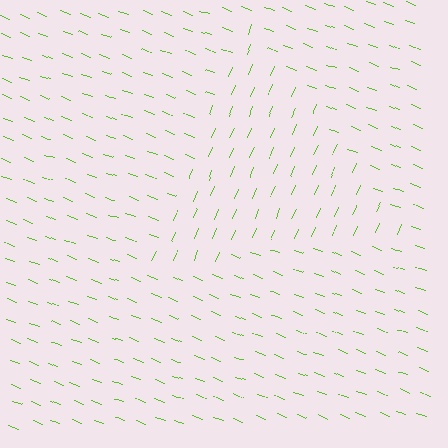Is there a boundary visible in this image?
Yes, there is a texture boundary formed by a change in line orientation.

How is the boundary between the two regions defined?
The boundary is defined purely by a change in line orientation (approximately 87 degrees difference). All lines are the same color and thickness.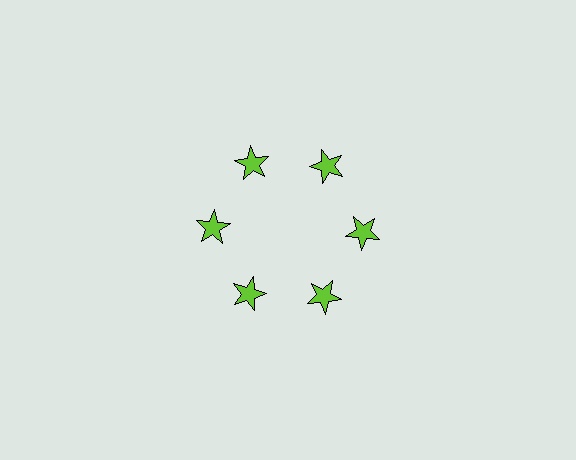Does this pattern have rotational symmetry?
Yes, this pattern has 6-fold rotational symmetry. It looks the same after rotating 60 degrees around the center.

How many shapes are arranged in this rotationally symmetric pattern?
There are 6 shapes, arranged in 6 groups of 1.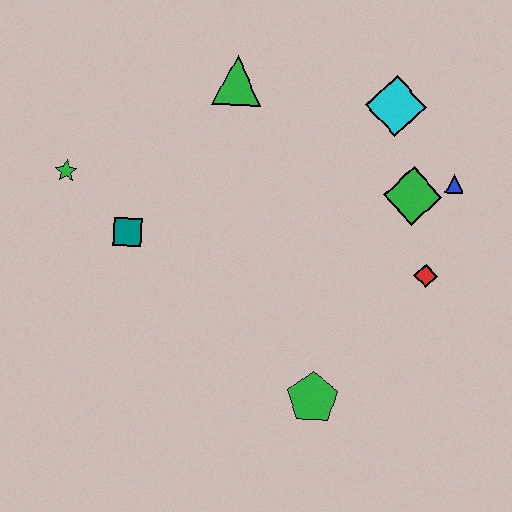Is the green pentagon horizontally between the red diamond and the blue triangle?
No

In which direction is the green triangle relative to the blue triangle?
The green triangle is to the left of the blue triangle.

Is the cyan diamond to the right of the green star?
Yes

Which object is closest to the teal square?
The green star is closest to the teal square.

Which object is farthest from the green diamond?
The green star is farthest from the green diamond.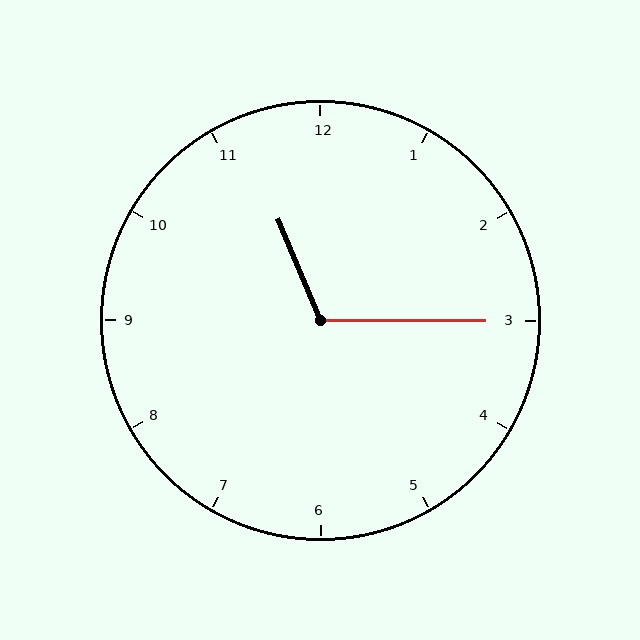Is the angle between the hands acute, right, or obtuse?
It is obtuse.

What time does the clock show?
11:15.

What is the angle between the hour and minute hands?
Approximately 112 degrees.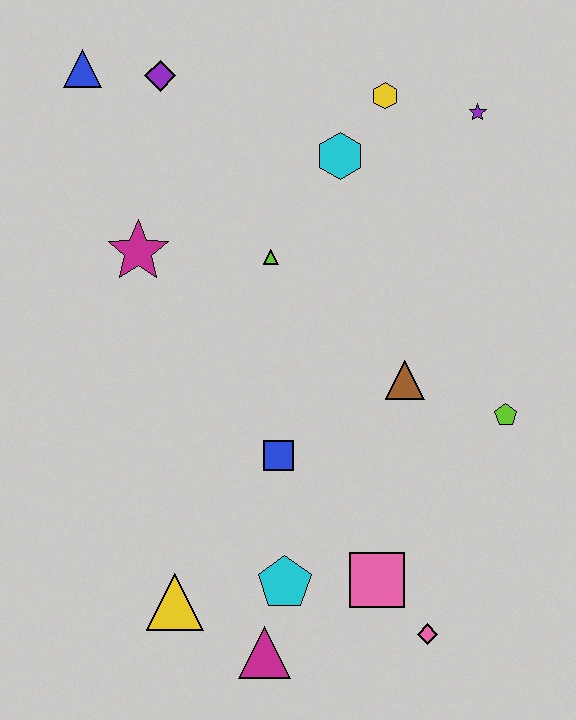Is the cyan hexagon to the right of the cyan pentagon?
Yes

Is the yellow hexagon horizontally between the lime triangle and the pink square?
No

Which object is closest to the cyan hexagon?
The yellow hexagon is closest to the cyan hexagon.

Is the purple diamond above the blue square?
Yes